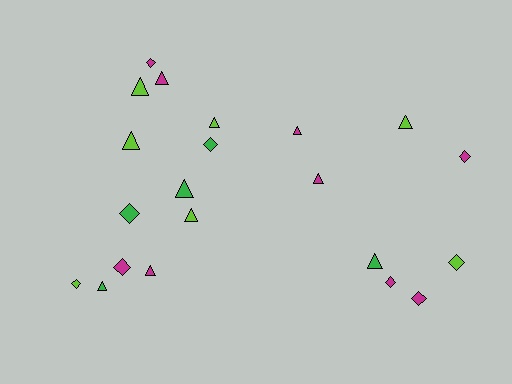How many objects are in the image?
There are 21 objects.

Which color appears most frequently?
Magenta, with 9 objects.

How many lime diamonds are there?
There are 2 lime diamonds.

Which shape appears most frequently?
Triangle, with 12 objects.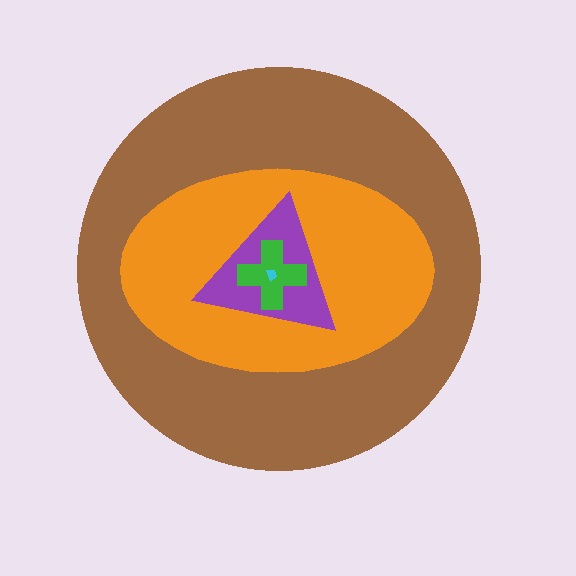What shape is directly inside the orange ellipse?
The purple triangle.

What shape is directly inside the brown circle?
The orange ellipse.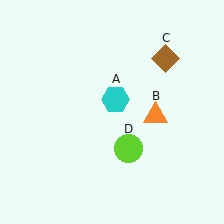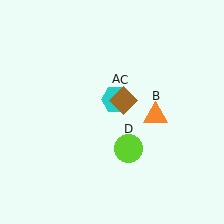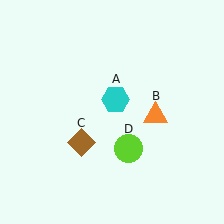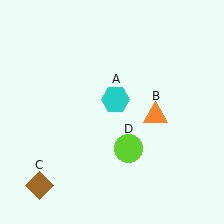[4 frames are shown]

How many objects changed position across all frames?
1 object changed position: brown diamond (object C).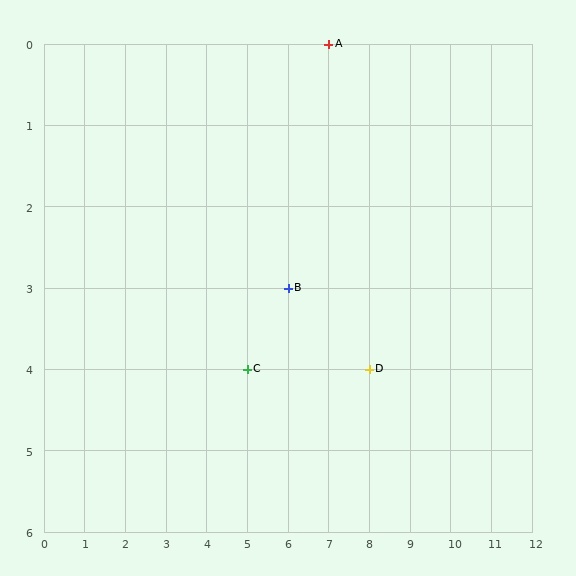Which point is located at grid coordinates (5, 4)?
Point C is at (5, 4).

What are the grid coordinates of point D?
Point D is at grid coordinates (8, 4).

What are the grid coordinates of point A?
Point A is at grid coordinates (7, 0).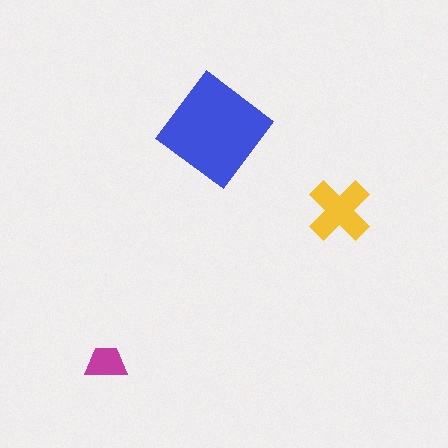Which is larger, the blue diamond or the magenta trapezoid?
The blue diamond.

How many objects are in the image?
There are 3 objects in the image.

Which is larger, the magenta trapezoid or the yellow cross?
The yellow cross.